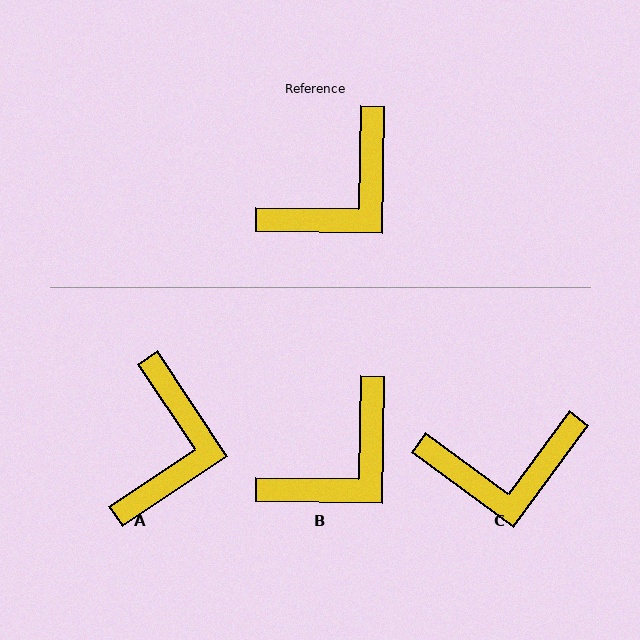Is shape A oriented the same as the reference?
No, it is off by about 34 degrees.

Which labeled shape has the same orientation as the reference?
B.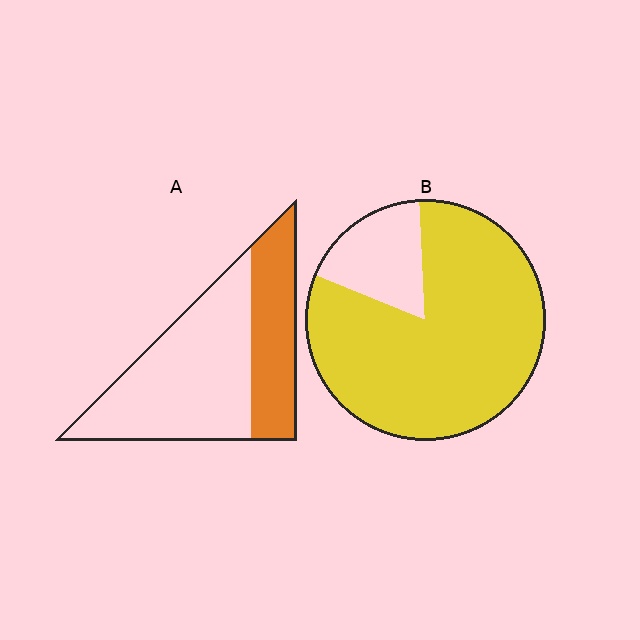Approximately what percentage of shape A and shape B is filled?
A is approximately 35% and B is approximately 80%.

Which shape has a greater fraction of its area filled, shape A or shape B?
Shape B.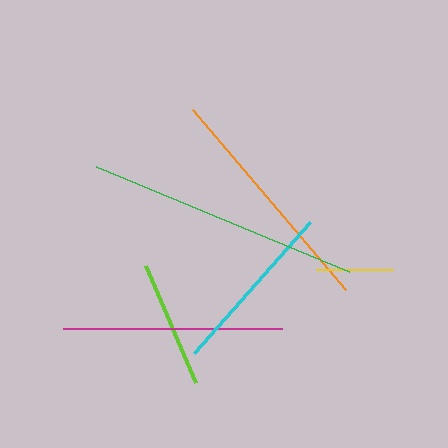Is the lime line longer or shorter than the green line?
The green line is longer than the lime line.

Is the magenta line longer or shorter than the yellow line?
The magenta line is longer than the yellow line.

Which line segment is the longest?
The green line is the longest at approximately 273 pixels.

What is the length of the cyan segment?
The cyan segment is approximately 175 pixels long.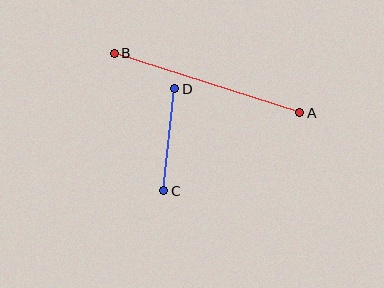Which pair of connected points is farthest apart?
Points A and B are farthest apart.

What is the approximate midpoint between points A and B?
The midpoint is at approximately (207, 83) pixels.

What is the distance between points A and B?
The distance is approximately 195 pixels.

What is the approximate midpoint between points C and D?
The midpoint is at approximately (169, 140) pixels.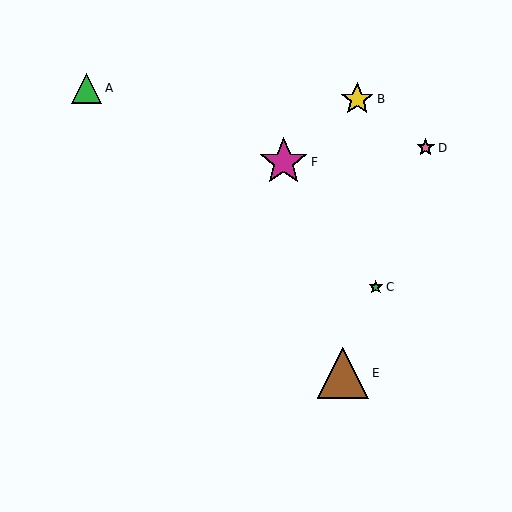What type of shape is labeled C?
Shape C is a green star.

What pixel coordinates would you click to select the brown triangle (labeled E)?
Click at (343, 373) to select the brown triangle E.